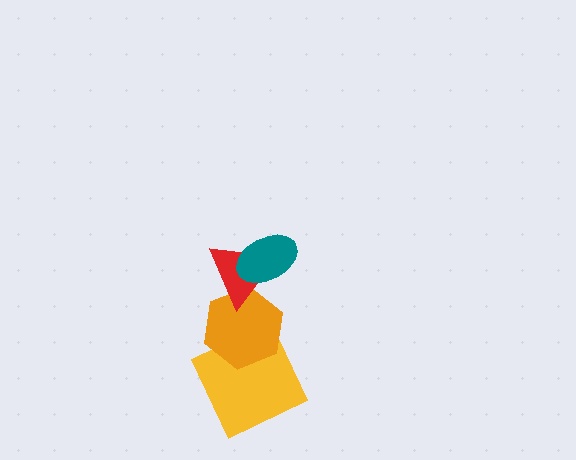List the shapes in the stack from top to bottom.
From top to bottom: the teal ellipse, the red triangle, the orange hexagon, the yellow square.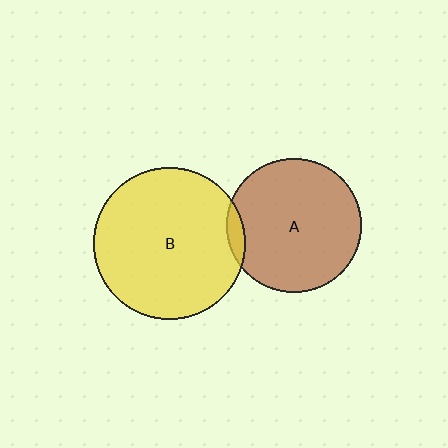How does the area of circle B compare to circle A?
Approximately 1.3 times.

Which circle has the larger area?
Circle B (yellow).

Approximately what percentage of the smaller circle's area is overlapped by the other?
Approximately 5%.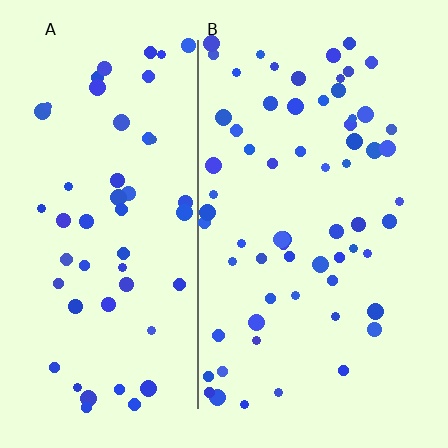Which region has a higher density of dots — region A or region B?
B (the right).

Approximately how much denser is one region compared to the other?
Approximately 1.2× — region B over region A.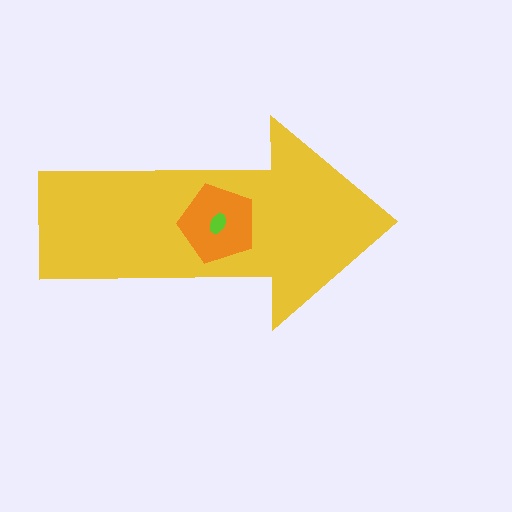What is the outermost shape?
The yellow arrow.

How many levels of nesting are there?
3.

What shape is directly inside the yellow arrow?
The orange pentagon.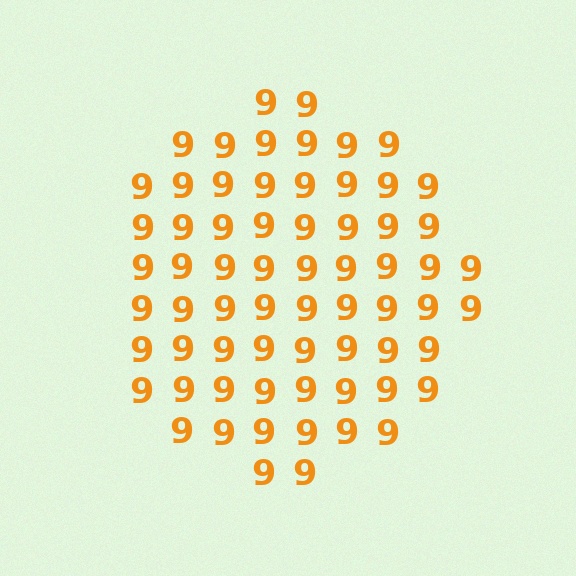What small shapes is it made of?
It is made of small digit 9's.